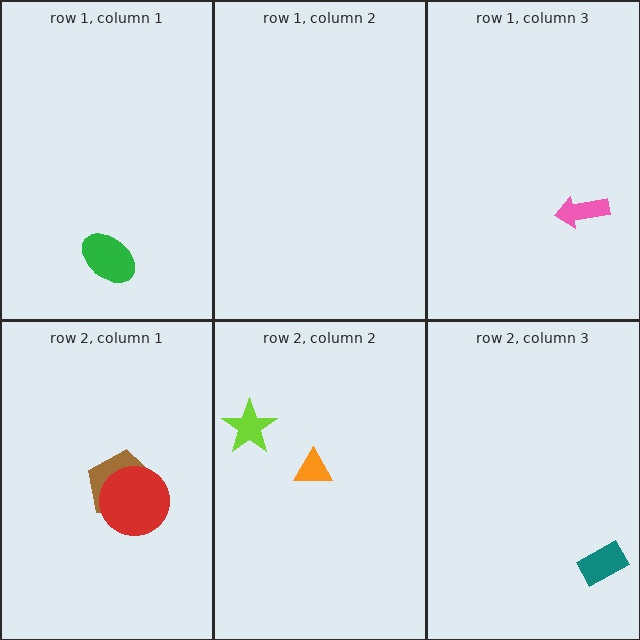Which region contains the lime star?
The row 2, column 2 region.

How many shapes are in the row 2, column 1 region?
2.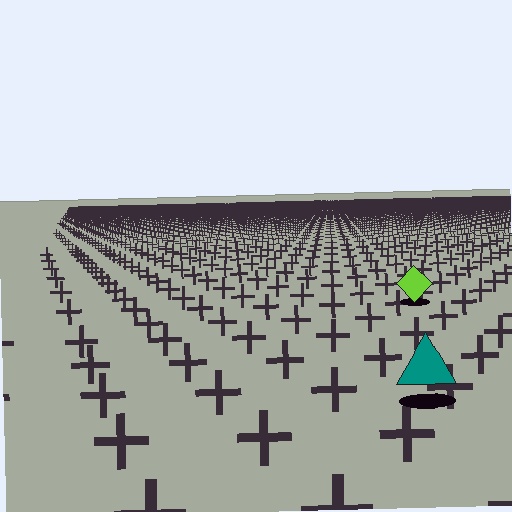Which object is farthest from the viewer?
The lime diamond is farthest from the viewer. It appears smaller and the ground texture around it is denser.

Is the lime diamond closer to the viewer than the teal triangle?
No. The teal triangle is closer — you can tell from the texture gradient: the ground texture is coarser near it.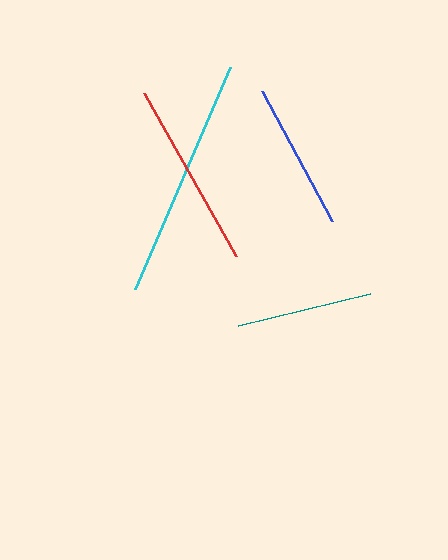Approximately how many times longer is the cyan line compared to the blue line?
The cyan line is approximately 1.6 times the length of the blue line.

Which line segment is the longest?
The cyan line is the longest at approximately 242 pixels.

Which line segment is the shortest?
The teal line is the shortest at approximately 136 pixels.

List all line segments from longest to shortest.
From longest to shortest: cyan, red, blue, teal.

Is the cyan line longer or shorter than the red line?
The cyan line is longer than the red line.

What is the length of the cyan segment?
The cyan segment is approximately 242 pixels long.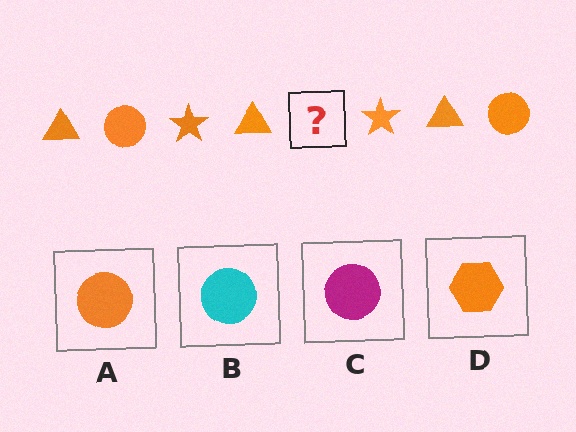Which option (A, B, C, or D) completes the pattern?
A.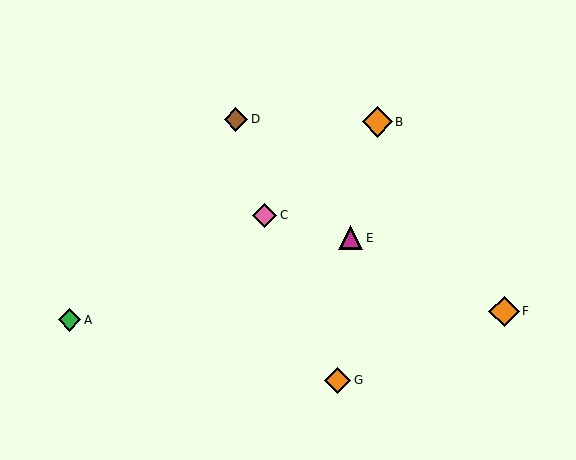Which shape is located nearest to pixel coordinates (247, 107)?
The brown diamond (labeled D) at (236, 119) is nearest to that location.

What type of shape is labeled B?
Shape B is an orange diamond.